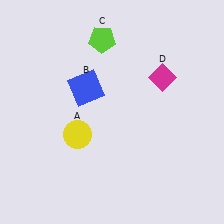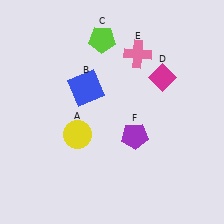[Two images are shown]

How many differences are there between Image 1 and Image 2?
There are 2 differences between the two images.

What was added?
A pink cross (E), a purple pentagon (F) were added in Image 2.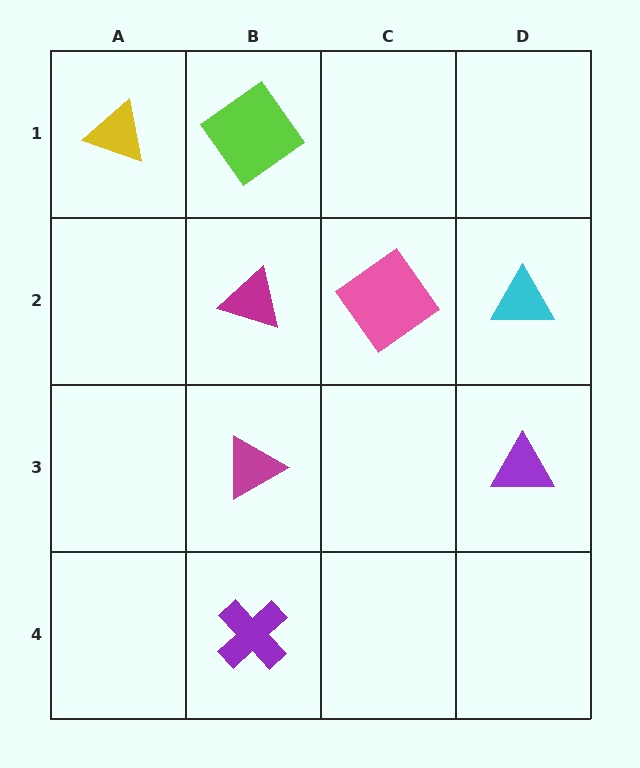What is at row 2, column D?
A cyan triangle.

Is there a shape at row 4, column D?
No, that cell is empty.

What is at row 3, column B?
A magenta triangle.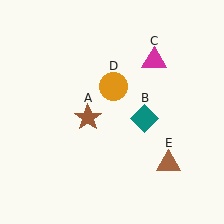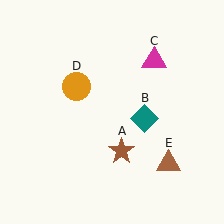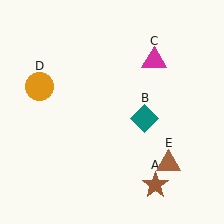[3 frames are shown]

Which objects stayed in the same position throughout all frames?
Teal diamond (object B) and magenta triangle (object C) and brown triangle (object E) remained stationary.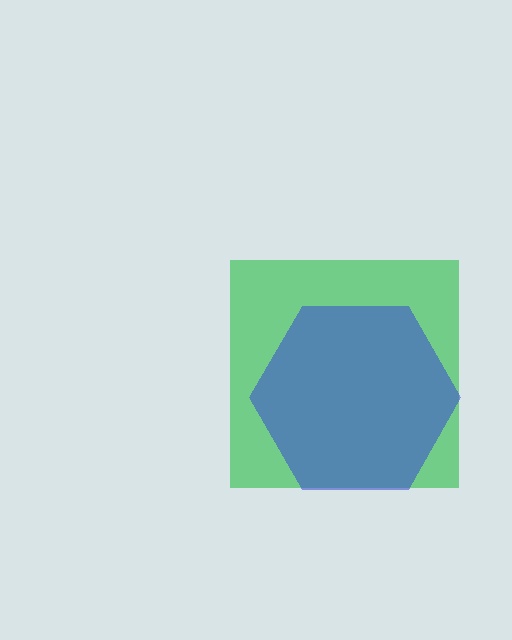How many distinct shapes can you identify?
There are 2 distinct shapes: a green square, a blue hexagon.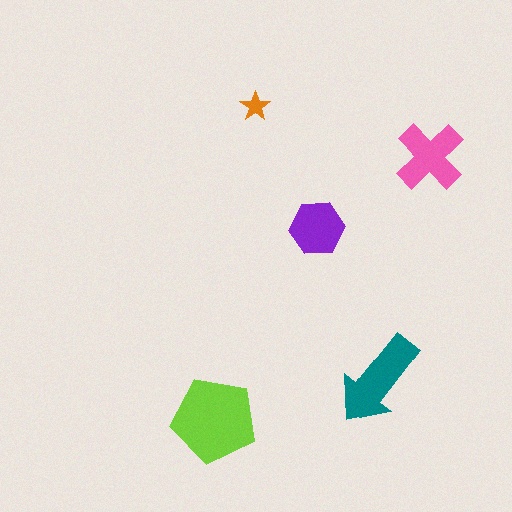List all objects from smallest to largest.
The orange star, the purple hexagon, the pink cross, the teal arrow, the lime pentagon.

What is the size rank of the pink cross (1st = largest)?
3rd.